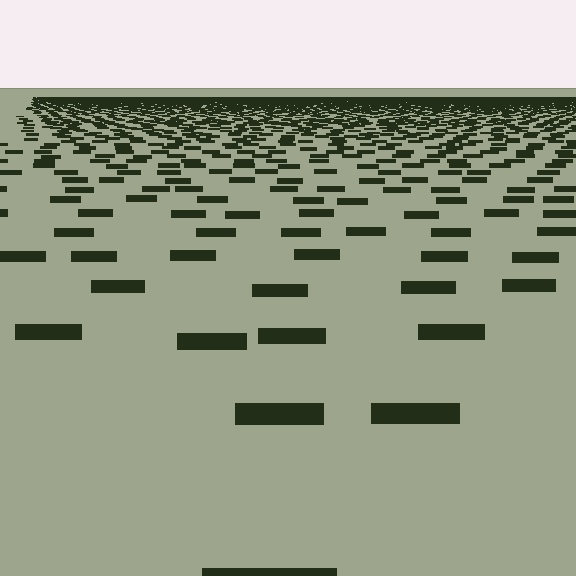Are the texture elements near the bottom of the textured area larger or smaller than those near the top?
Larger. Near the bottom, elements are closer to the viewer and appear at a bigger on-screen size.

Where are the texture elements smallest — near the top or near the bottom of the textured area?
Near the top.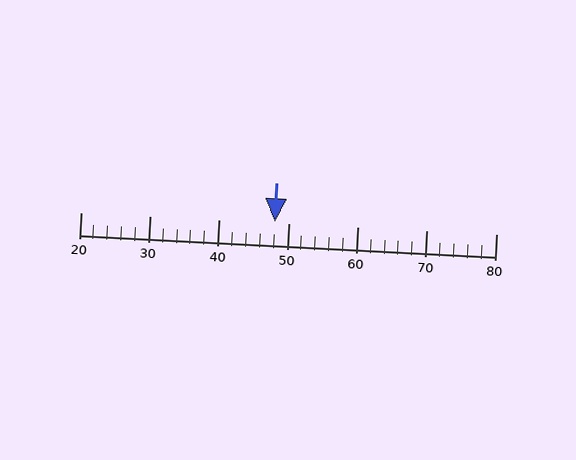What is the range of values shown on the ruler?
The ruler shows values from 20 to 80.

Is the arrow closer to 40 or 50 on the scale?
The arrow is closer to 50.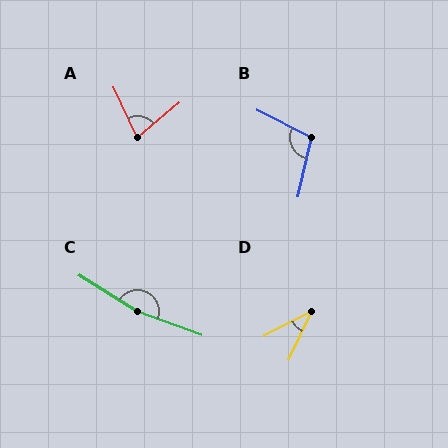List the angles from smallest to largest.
D (38°), A (75°), B (104°), C (168°).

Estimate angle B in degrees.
Approximately 104 degrees.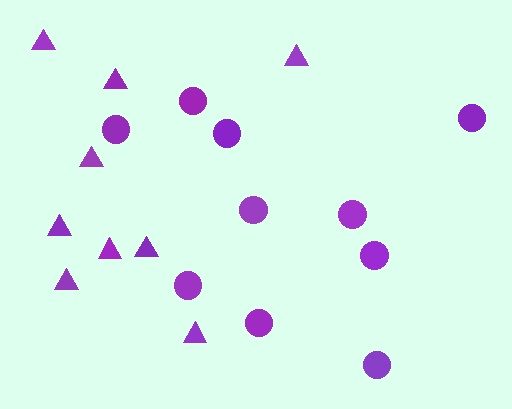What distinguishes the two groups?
There are 2 groups: one group of circles (10) and one group of triangles (9).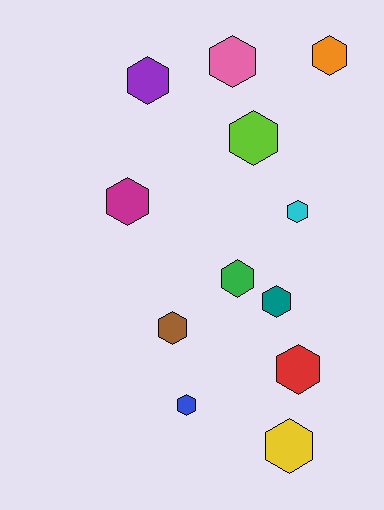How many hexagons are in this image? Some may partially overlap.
There are 12 hexagons.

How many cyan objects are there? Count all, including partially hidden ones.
There is 1 cyan object.